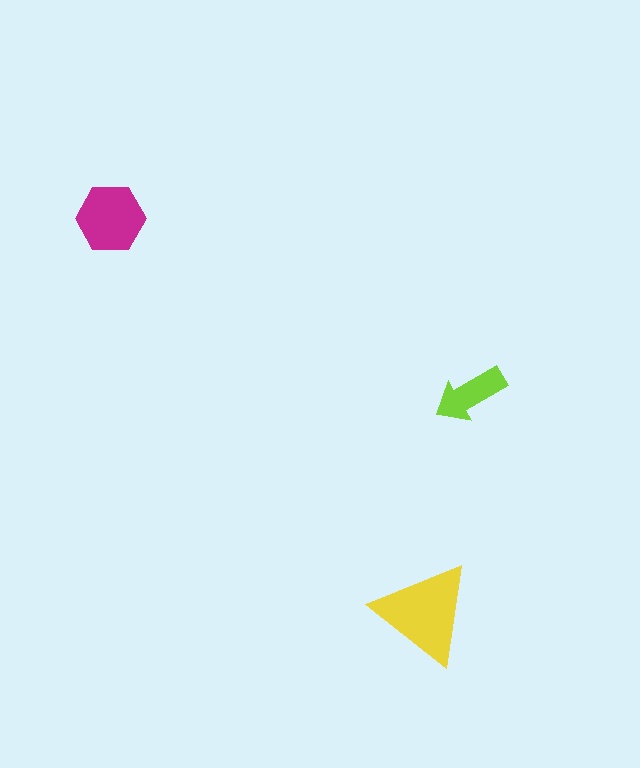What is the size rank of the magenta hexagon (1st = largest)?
2nd.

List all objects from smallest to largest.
The lime arrow, the magenta hexagon, the yellow triangle.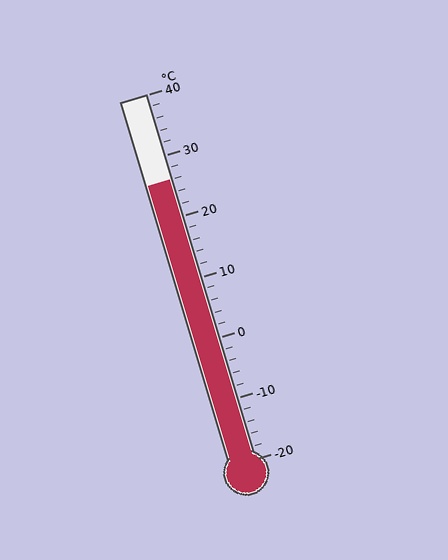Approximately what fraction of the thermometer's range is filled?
The thermometer is filled to approximately 75% of its range.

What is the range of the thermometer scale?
The thermometer scale ranges from -20°C to 40°C.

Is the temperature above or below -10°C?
The temperature is above -10°C.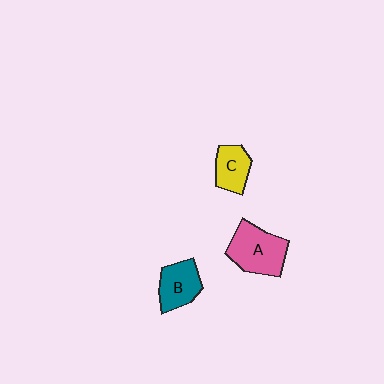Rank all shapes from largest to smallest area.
From largest to smallest: A (pink), B (teal), C (yellow).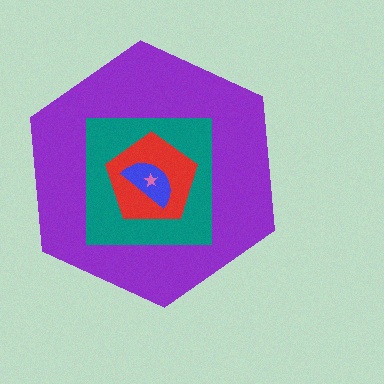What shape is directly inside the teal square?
The red pentagon.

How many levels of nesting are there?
5.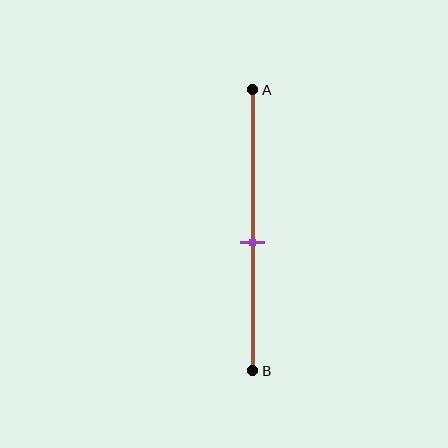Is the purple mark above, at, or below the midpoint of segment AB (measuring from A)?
The purple mark is below the midpoint of segment AB.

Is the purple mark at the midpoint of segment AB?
No, the mark is at about 55% from A, not at the 50% midpoint.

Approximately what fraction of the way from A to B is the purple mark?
The purple mark is approximately 55% of the way from A to B.